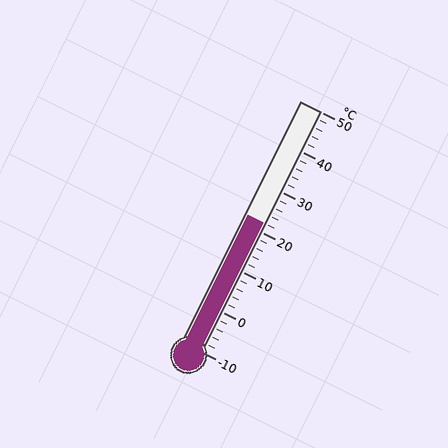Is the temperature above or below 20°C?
The temperature is above 20°C.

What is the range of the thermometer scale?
The thermometer scale ranges from -10°C to 50°C.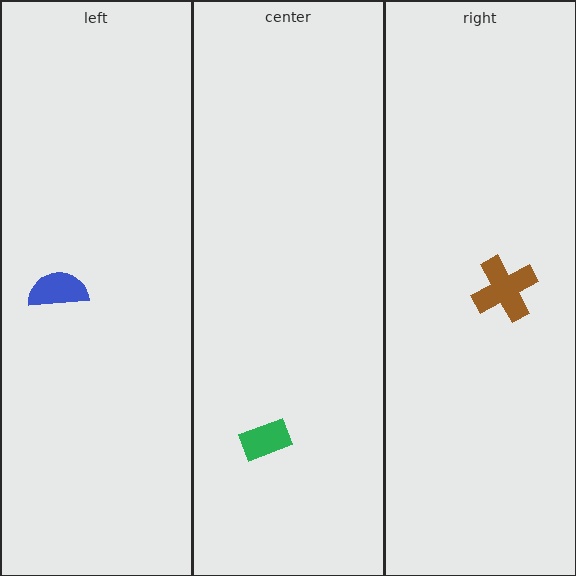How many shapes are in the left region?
1.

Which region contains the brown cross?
The right region.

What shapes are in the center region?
The green rectangle.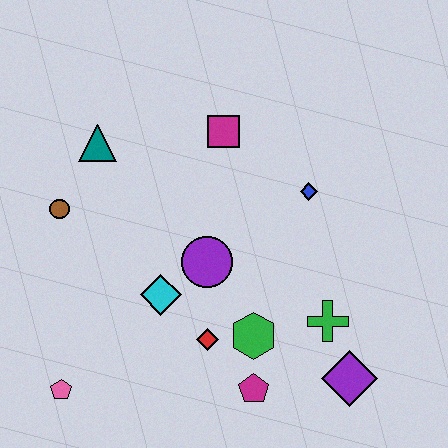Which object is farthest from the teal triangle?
The purple diamond is farthest from the teal triangle.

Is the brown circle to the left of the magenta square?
Yes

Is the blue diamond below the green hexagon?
No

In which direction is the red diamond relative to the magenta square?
The red diamond is below the magenta square.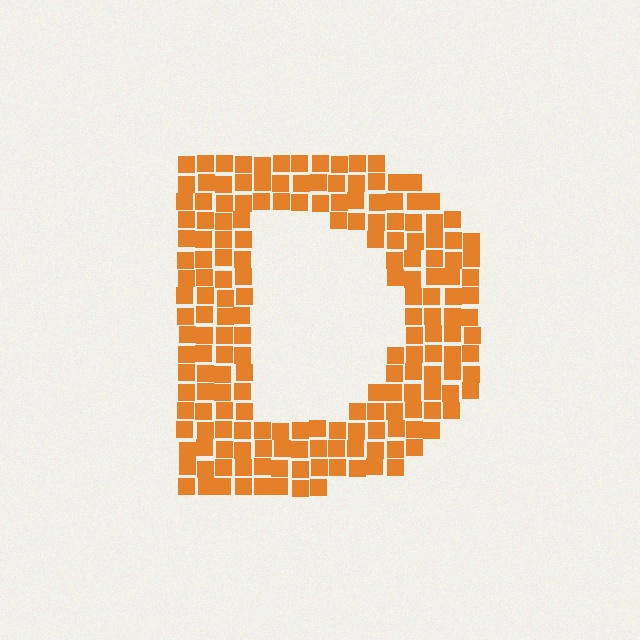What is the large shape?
The large shape is the letter D.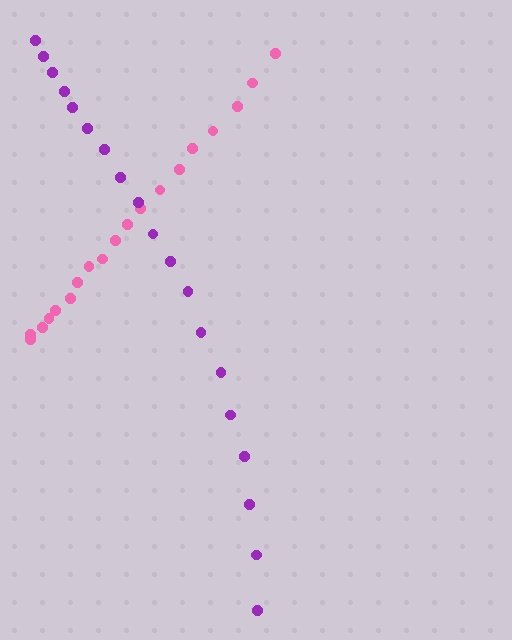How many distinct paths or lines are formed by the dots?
There are 2 distinct paths.